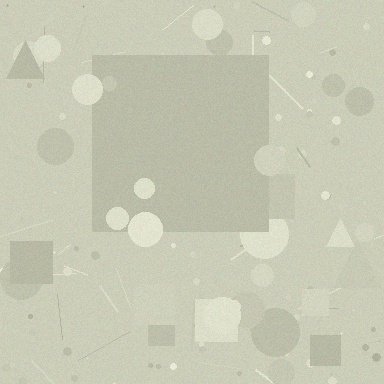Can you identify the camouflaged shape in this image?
The camouflaged shape is a square.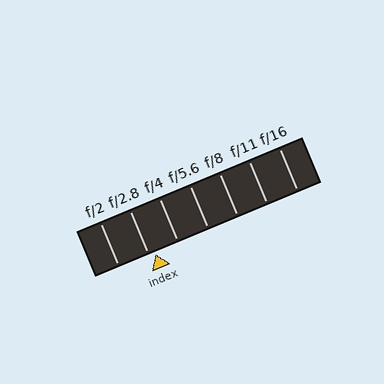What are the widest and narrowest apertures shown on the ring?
The widest aperture shown is f/2 and the narrowest is f/16.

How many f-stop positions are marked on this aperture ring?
There are 7 f-stop positions marked.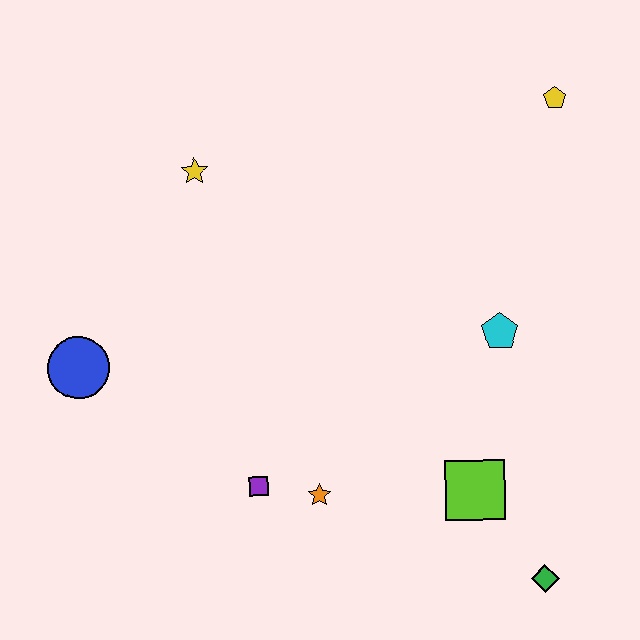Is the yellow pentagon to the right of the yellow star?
Yes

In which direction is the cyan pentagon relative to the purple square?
The cyan pentagon is to the right of the purple square.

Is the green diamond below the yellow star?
Yes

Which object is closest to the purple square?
The orange star is closest to the purple square.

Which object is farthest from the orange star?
The yellow pentagon is farthest from the orange star.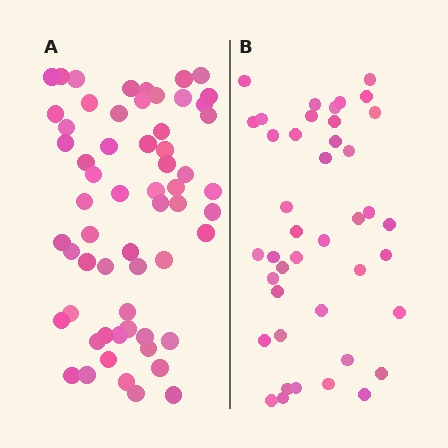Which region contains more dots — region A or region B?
Region A (the left region) has more dots.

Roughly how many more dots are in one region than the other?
Region A has approximately 20 more dots than region B.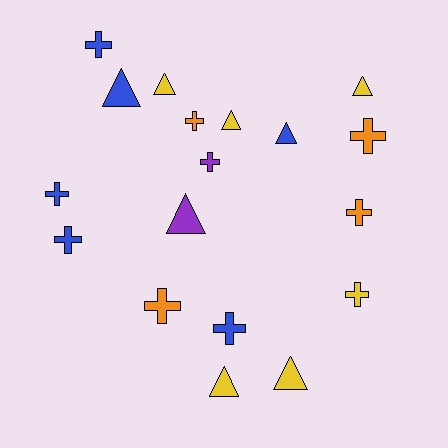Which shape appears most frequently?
Cross, with 10 objects.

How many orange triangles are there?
There are no orange triangles.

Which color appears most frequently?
Yellow, with 6 objects.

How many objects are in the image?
There are 18 objects.